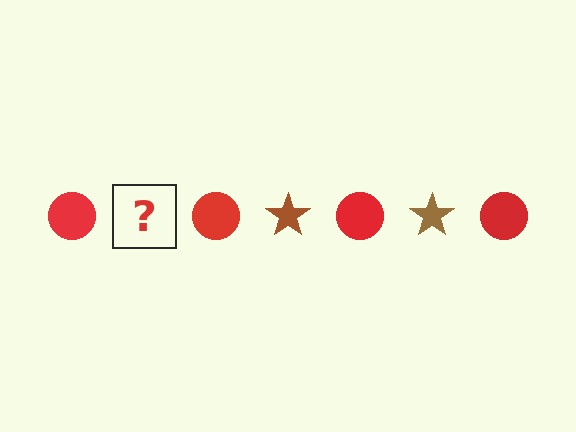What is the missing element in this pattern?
The missing element is a brown star.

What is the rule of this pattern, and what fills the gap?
The rule is that the pattern alternates between red circle and brown star. The gap should be filled with a brown star.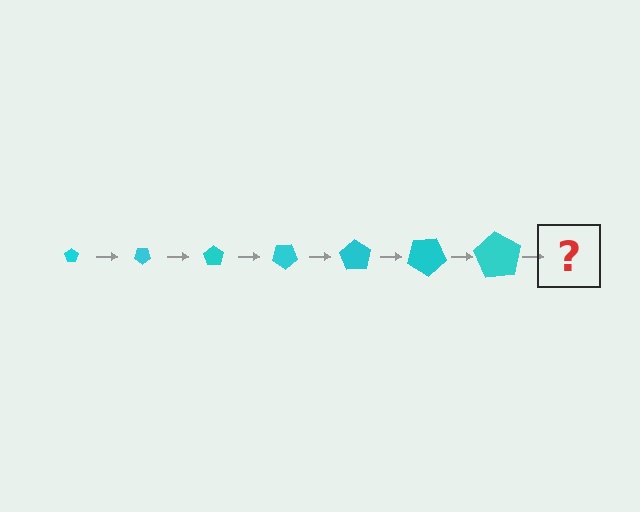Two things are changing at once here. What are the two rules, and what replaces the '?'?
The two rules are that the pentagon grows larger each step and it rotates 35 degrees each step. The '?' should be a pentagon, larger than the previous one and rotated 245 degrees from the start.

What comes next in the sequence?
The next element should be a pentagon, larger than the previous one and rotated 245 degrees from the start.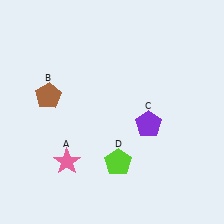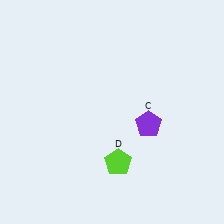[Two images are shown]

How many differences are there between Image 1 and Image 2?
There are 2 differences between the two images.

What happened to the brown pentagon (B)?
The brown pentagon (B) was removed in Image 2. It was in the top-left area of Image 1.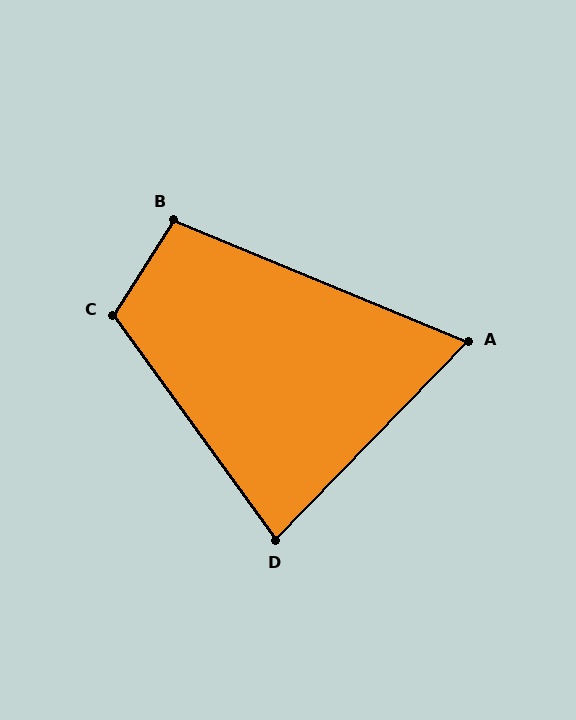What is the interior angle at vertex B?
Approximately 100 degrees (obtuse).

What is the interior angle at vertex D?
Approximately 80 degrees (acute).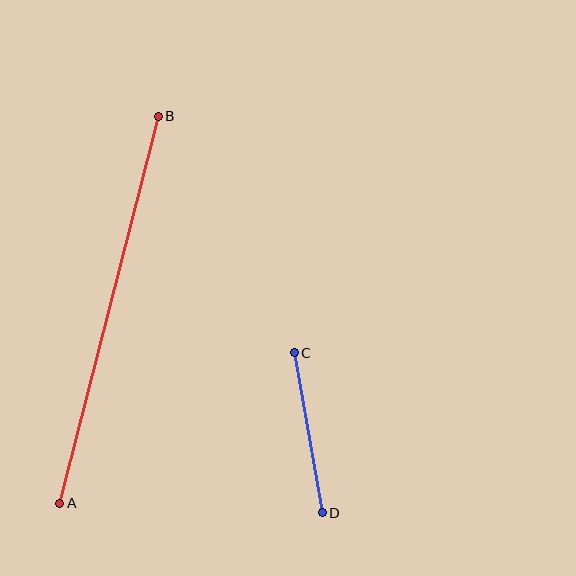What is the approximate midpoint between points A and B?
The midpoint is at approximately (109, 310) pixels.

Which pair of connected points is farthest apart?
Points A and B are farthest apart.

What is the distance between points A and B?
The distance is approximately 399 pixels.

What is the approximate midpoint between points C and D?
The midpoint is at approximately (308, 433) pixels.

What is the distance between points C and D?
The distance is approximately 163 pixels.